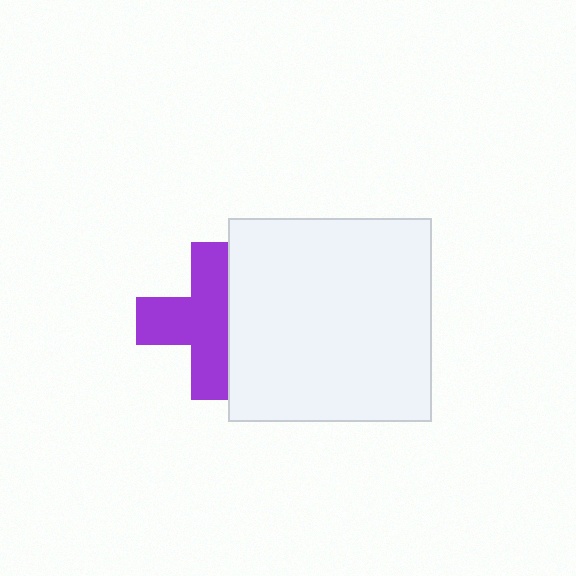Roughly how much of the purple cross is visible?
About half of it is visible (roughly 65%).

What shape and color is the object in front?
The object in front is a white square.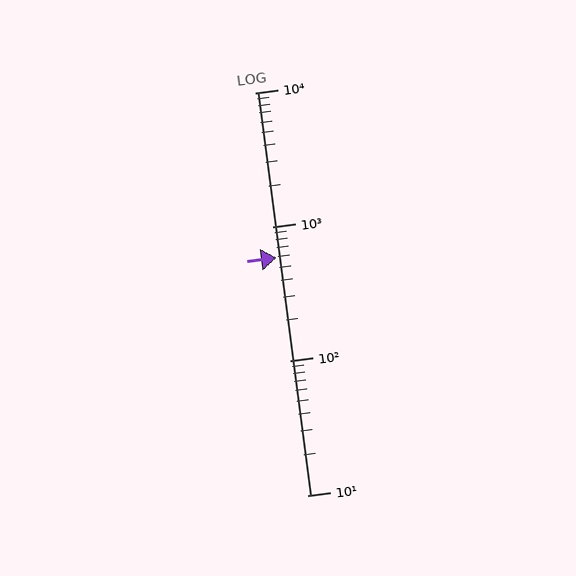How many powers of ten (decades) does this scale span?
The scale spans 3 decades, from 10 to 10000.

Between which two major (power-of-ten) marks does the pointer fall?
The pointer is between 100 and 1000.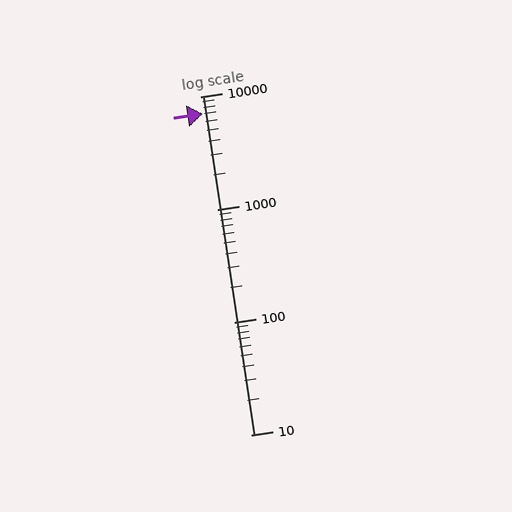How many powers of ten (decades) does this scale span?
The scale spans 3 decades, from 10 to 10000.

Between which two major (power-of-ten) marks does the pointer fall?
The pointer is between 1000 and 10000.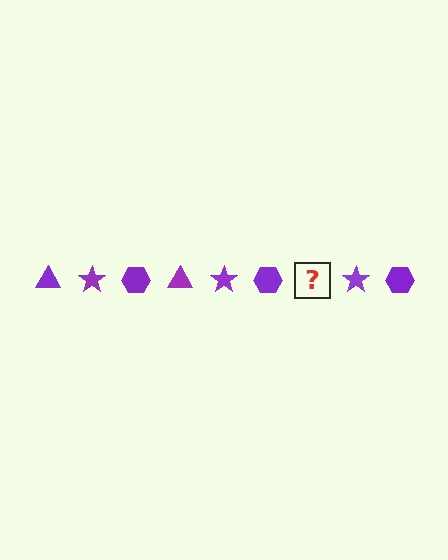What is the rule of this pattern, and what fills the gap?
The rule is that the pattern cycles through triangle, star, hexagon shapes in purple. The gap should be filled with a purple triangle.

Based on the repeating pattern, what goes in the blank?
The blank should be a purple triangle.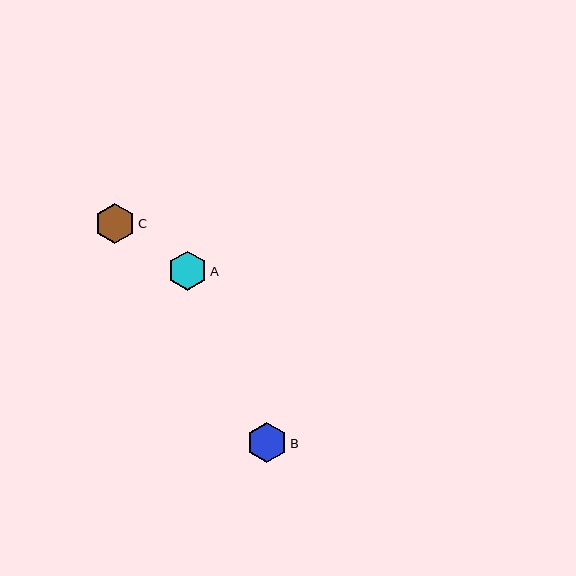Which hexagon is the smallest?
Hexagon A is the smallest with a size of approximately 39 pixels.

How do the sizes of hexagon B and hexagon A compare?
Hexagon B and hexagon A are approximately the same size.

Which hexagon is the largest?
Hexagon B is the largest with a size of approximately 41 pixels.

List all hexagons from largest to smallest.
From largest to smallest: B, C, A.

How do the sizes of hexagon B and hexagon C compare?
Hexagon B and hexagon C are approximately the same size.